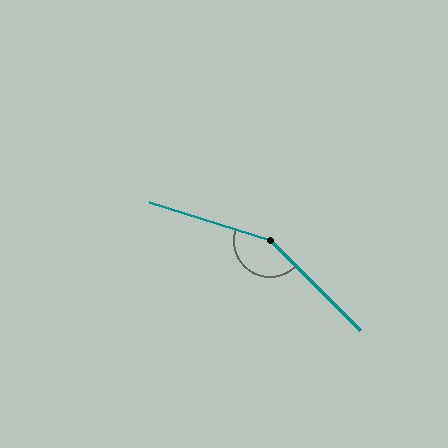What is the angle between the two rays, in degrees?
Approximately 152 degrees.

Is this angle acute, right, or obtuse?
It is obtuse.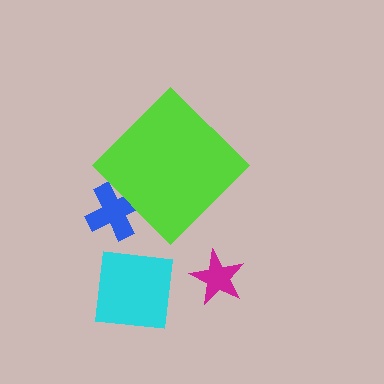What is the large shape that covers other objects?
A lime diamond.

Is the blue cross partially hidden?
Yes, the blue cross is partially hidden behind the lime diamond.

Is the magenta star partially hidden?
No, the magenta star is fully visible.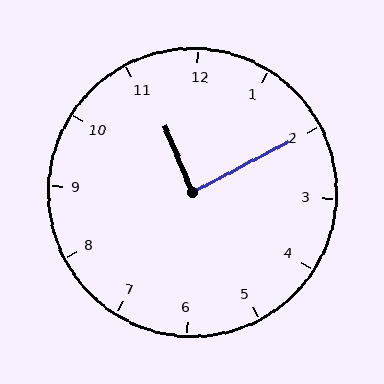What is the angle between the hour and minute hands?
Approximately 85 degrees.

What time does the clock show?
11:10.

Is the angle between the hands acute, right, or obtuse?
It is right.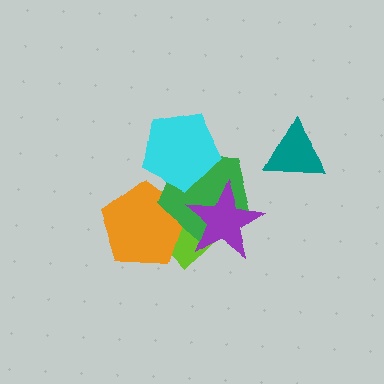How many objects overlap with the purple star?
2 objects overlap with the purple star.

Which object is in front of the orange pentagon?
The green pentagon is in front of the orange pentagon.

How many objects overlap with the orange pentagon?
2 objects overlap with the orange pentagon.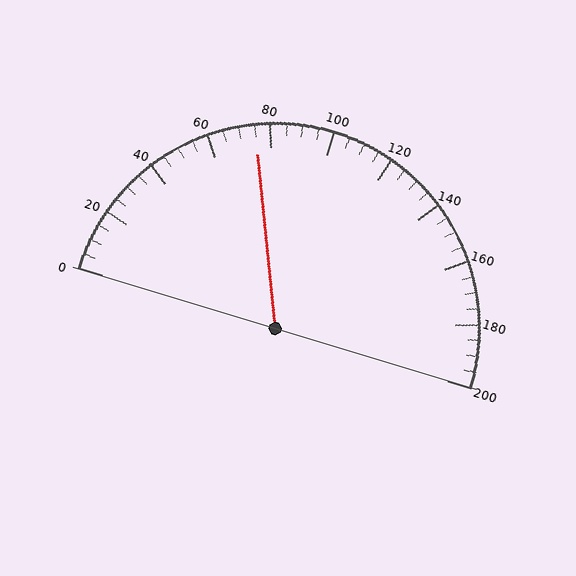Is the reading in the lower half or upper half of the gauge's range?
The reading is in the lower half of the range (0 to 200).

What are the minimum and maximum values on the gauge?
The gauge ranges from 0 to 200.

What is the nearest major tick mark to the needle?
The nearest major tick mark is 80.